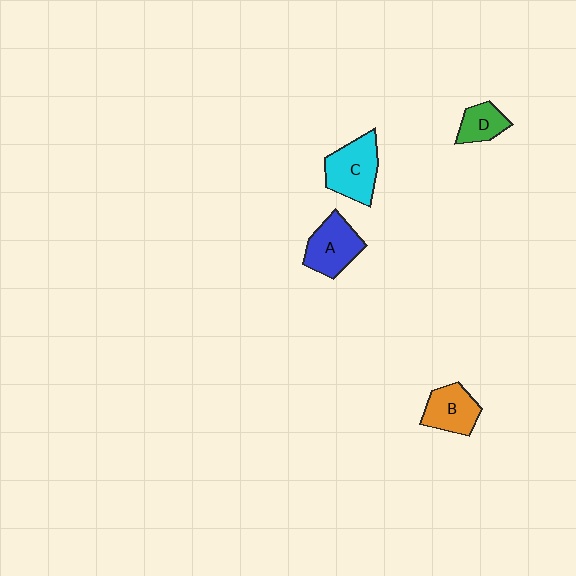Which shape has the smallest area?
Shape D (green).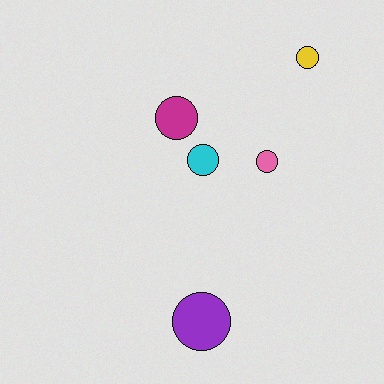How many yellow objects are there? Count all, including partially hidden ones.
There is 1 yellow object.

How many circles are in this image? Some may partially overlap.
There are 5 circles.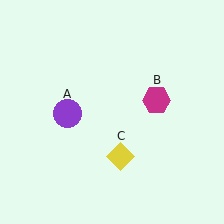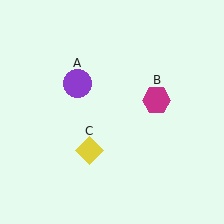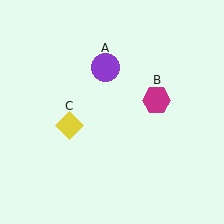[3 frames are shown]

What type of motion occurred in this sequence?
The purple circle (object A), yellow diamond (object C) rotated clockwise around the center of the scene.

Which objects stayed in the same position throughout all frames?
Magenta hexagon (object B) remained stationary.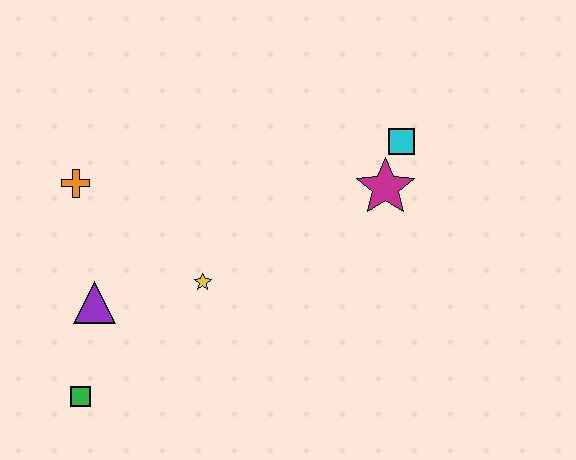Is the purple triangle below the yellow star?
Yes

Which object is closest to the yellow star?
The purple triangle is closest to the yellow star.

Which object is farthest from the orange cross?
The cyan square is farthest from the orange cross.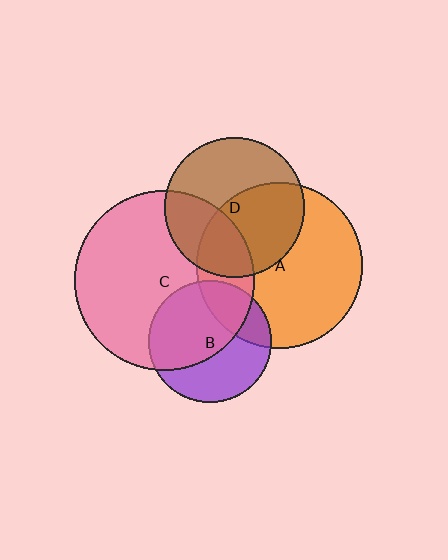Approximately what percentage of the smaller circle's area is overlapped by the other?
Approximately 25%.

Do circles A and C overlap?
Yes.